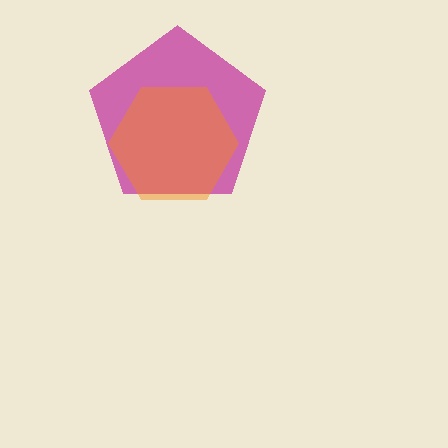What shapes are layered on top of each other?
The layered shapes are: a magenta pentagon, an orange hexagon.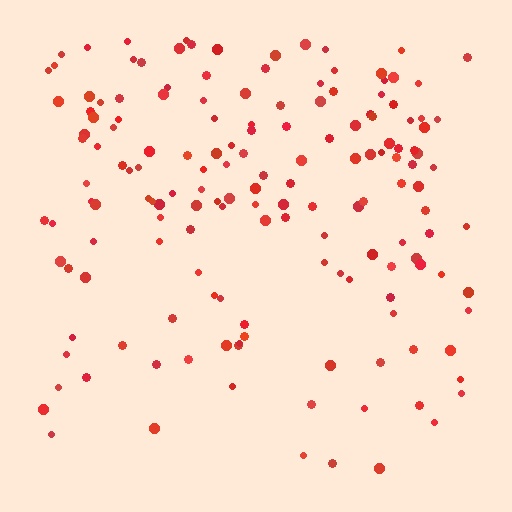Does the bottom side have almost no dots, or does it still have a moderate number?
Still a moderate number, just noticeably fewer than the top.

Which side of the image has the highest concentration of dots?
The top.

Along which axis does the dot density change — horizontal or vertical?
Vertical.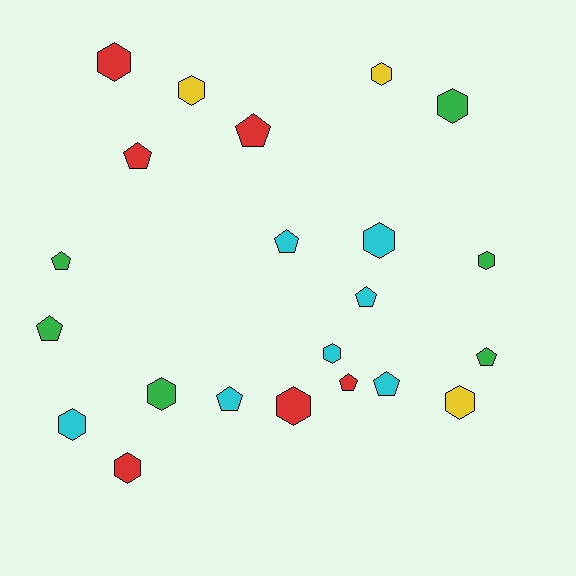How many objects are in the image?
There are 22 objects.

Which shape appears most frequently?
Hexagon, with 12 objects.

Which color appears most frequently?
Cyan, with 7 objects.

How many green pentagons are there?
There are 3 green pentagons.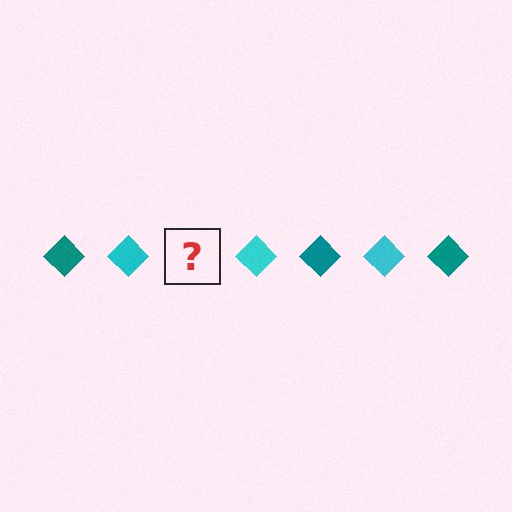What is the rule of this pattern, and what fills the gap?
The rule is that the pattern cycles through teal, cyan diamonds. The gap should be filled with a teal diamond.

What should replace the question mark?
The question mark should be replaced with a teal diamond.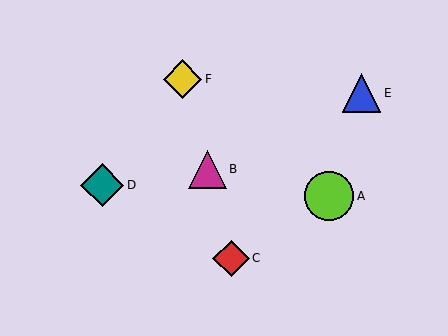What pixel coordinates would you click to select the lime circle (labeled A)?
Click at (329, 196) to select the lime circle A.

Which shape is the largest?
The lime circle (labeled A) is the largest.